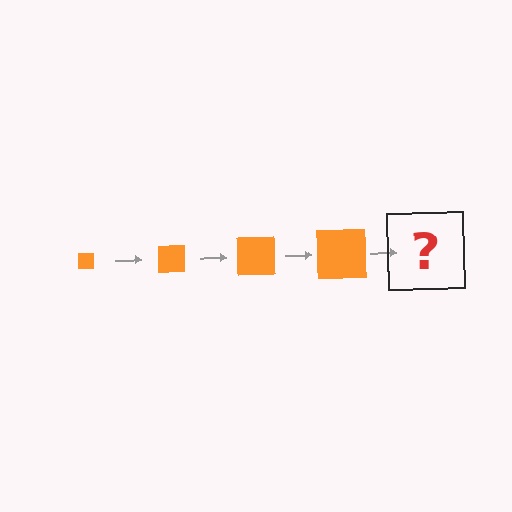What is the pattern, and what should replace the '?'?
The pattern is that the square gets progressively larger each step. The '?' should be an orange square, larger than the previous one.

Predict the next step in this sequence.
The next step is an orange square, larger than the previous one.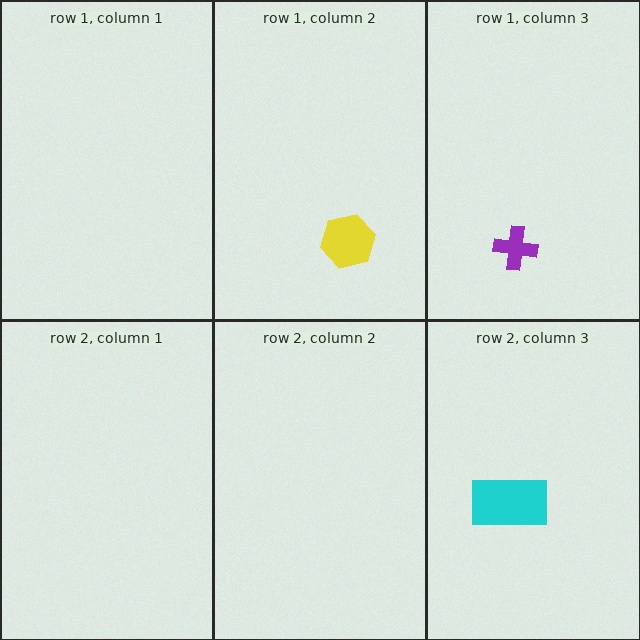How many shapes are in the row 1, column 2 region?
1.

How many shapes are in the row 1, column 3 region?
1.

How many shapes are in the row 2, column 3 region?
1.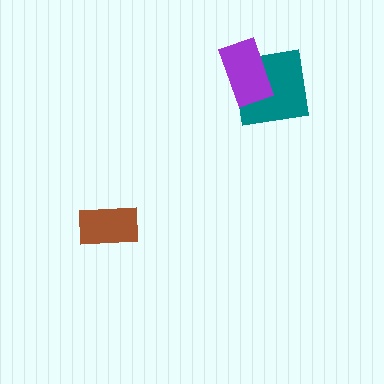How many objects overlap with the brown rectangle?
0 objects overlap with the brown rectangle.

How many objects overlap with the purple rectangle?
1 object overlaps with the purple rectangle.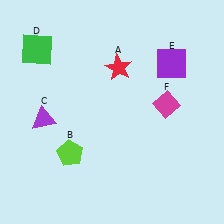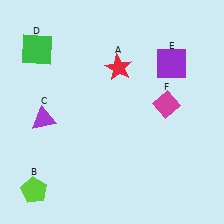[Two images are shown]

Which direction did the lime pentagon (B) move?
The lime pentagon (B) moved down.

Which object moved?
The lime pentagon (B) moved down.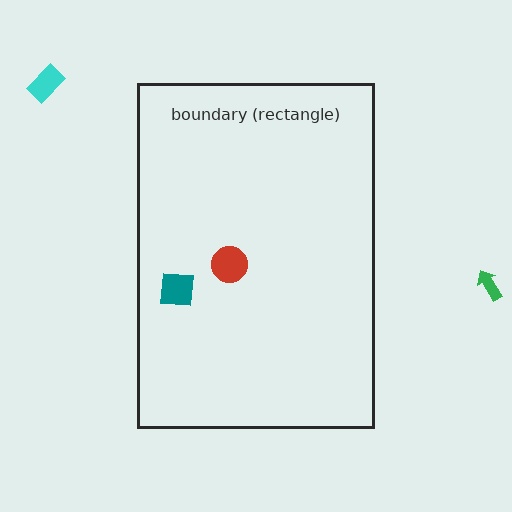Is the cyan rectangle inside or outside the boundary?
Outside.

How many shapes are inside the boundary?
2 inside, 2 outside.